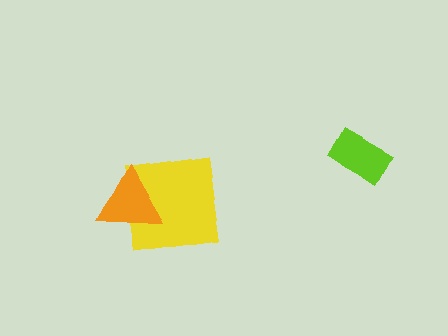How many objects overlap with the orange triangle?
1 object overlaps with the orange triangle.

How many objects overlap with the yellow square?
1 object overlaps with the yellow square.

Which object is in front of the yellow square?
The orange triangle is in front of the yellow square.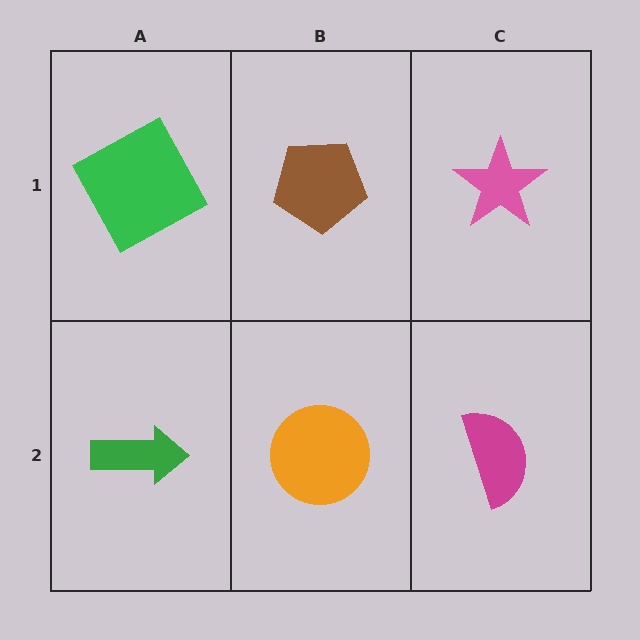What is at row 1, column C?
A pink star.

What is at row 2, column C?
A magenta semicircle.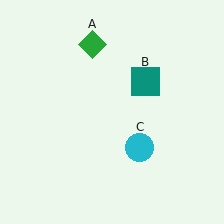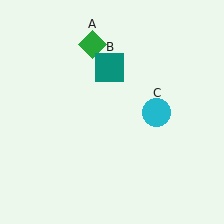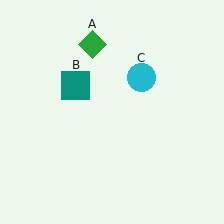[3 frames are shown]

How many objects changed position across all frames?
2 objects changed position: teal square (object B), cyan circle (object C).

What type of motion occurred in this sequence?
The teal square (object B), cyan circle (object C) rotated counterclockwise around the center of the scene.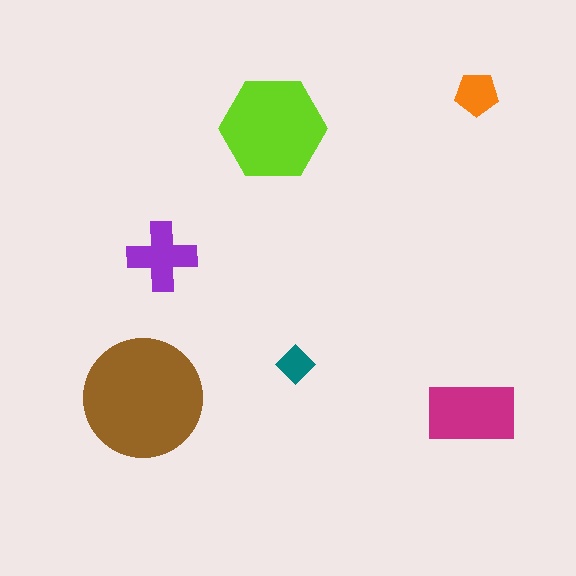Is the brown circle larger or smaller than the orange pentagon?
Larger.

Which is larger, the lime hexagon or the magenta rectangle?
The lime hexagon.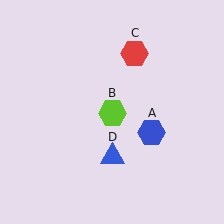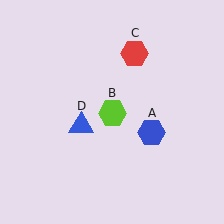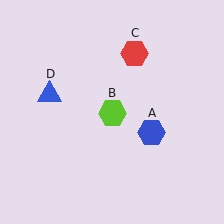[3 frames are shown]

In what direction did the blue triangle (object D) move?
The blue triangle (object D) moved up and to the left.